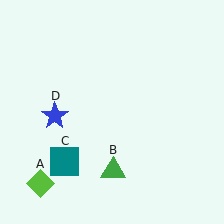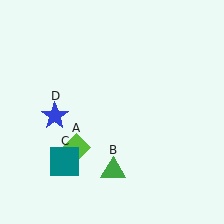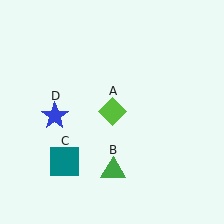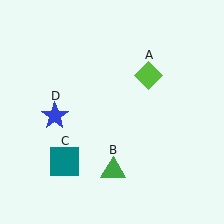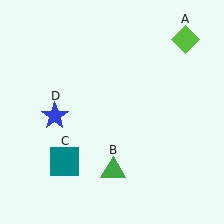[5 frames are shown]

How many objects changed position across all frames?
1 object changed position: lime diamond (object A).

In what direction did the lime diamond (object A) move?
The lime diamond (object A) moved up and to the right.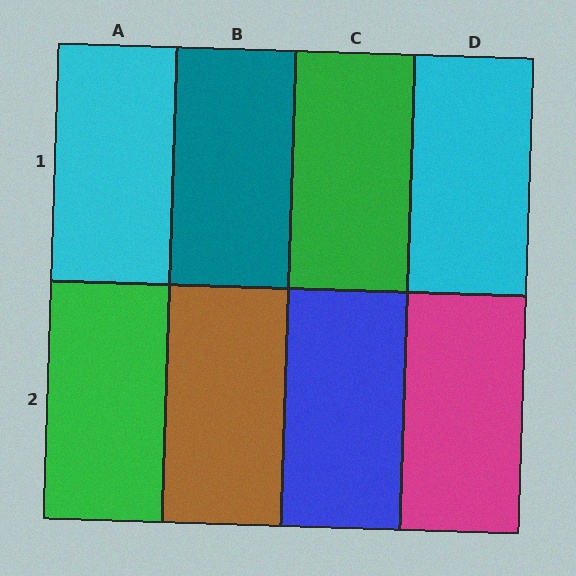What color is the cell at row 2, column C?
Blue.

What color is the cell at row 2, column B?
Brown.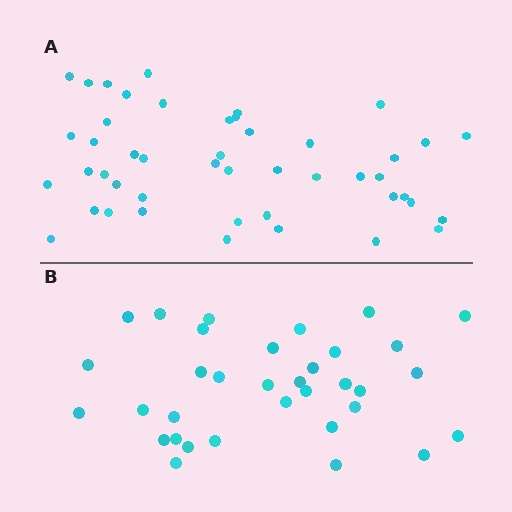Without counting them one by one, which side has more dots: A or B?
Region A (the top region) has more dots.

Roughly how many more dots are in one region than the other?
Region A has roughly 12 or so more dots than region B.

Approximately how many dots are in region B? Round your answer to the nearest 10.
About 30 dots. (The exact count is 34, which rounds to 30.)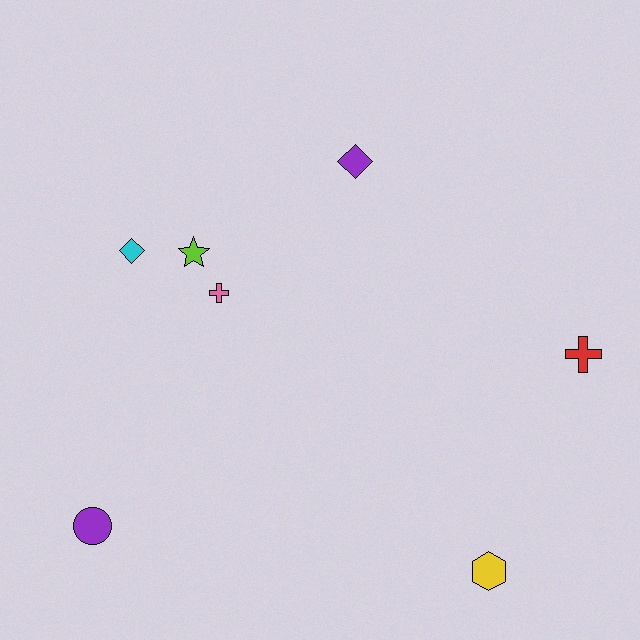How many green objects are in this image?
There are no green objects.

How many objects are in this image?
There are 7 objects.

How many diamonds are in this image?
There are 2 diamonds.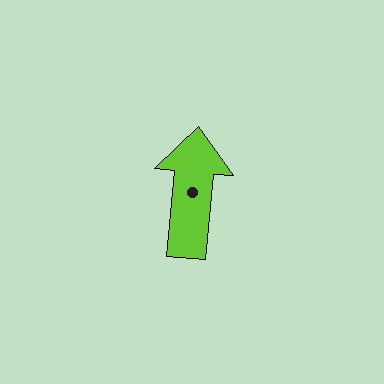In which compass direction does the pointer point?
North.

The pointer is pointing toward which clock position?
Roughly 12 o'clock.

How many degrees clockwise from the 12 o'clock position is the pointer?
Approximately 5 degrees.